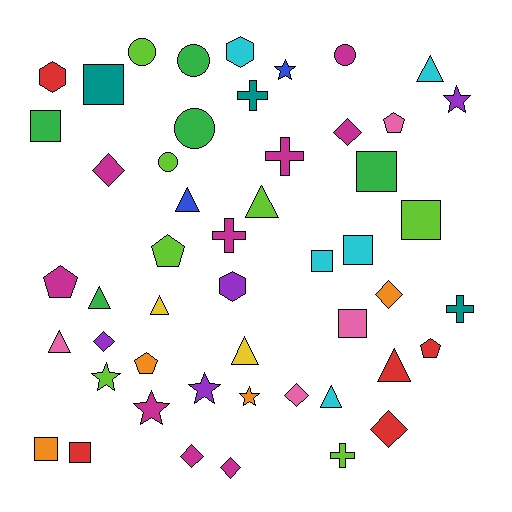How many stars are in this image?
There are 6 stars.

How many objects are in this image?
There are 50 objects.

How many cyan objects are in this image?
There are 5 cyan objects.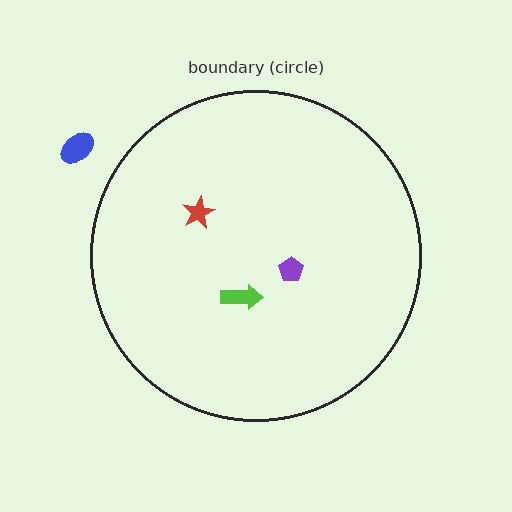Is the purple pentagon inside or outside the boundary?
Inside.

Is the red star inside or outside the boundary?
Inside.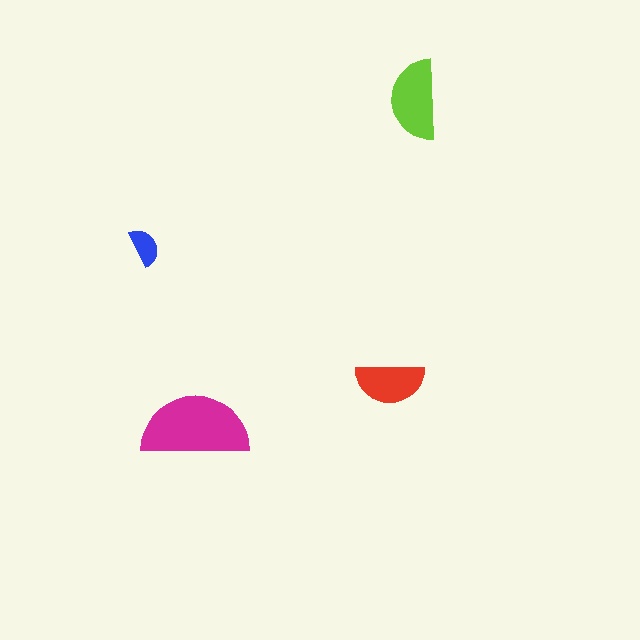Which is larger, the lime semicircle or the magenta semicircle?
The magenta one.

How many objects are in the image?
There are 4 objects in the image.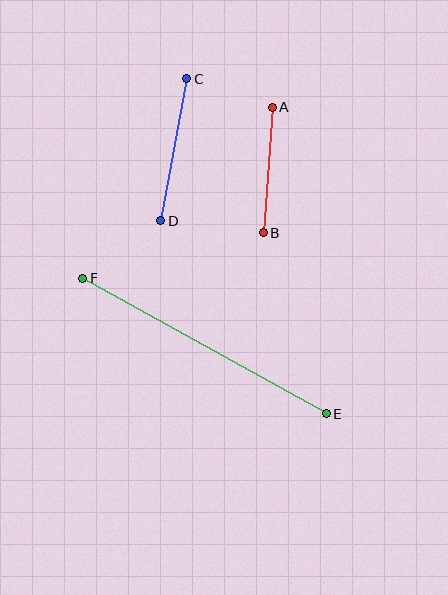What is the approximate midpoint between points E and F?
The midpoint is at approximately (205, 346) pixels.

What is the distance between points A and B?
The distance is approximately 126 pixels.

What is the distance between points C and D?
The distance is approximately 145 pixels.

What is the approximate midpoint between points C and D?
The midpoint is at approximately (174, 150) pixels.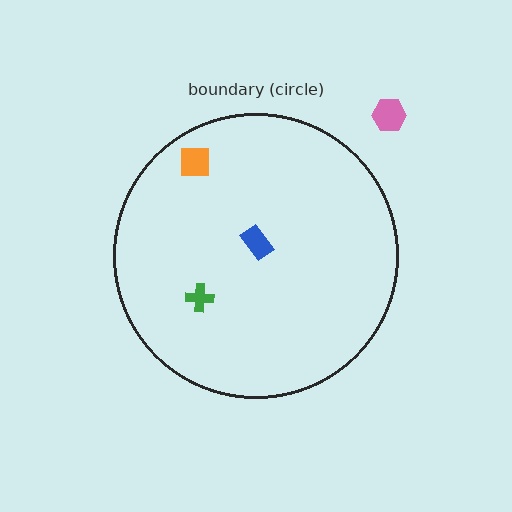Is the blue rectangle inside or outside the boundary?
Inside.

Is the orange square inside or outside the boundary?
Inside.